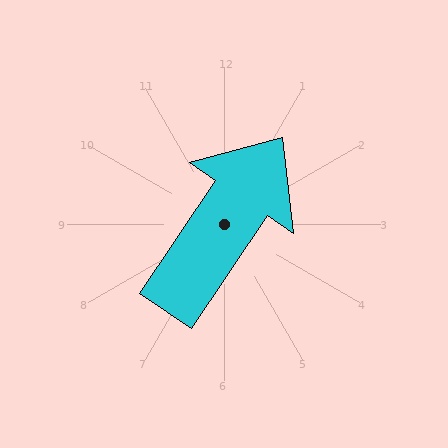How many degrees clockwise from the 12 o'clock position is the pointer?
Approximately 34 degrees.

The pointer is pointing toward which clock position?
Roughly 1 o'clock.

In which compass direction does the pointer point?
Northeast.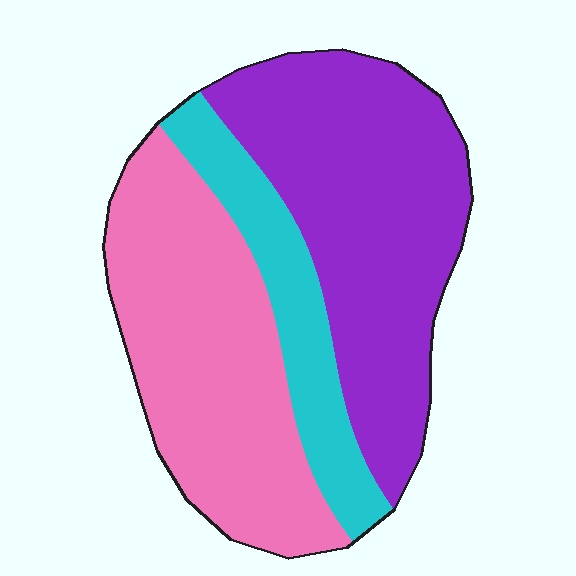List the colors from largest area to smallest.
From largest to smallest: purple, pink, cyan.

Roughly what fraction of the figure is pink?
Pink takes up about two fifths (2/5) of the figure.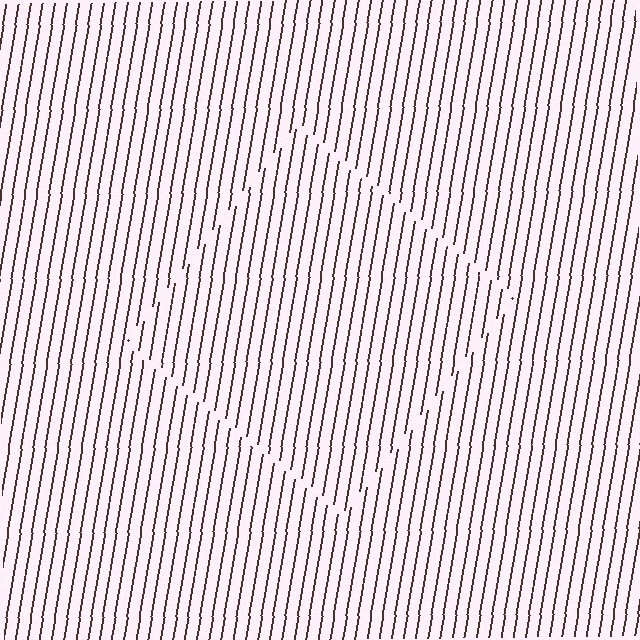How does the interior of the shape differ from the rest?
The interior of the shape contains the same grating, shifted by half a period — the contour is defined by the phase discontinuity where line-ends from the inner and outer gratings abut.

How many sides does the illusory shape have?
4 sides — the line-ends trace a square.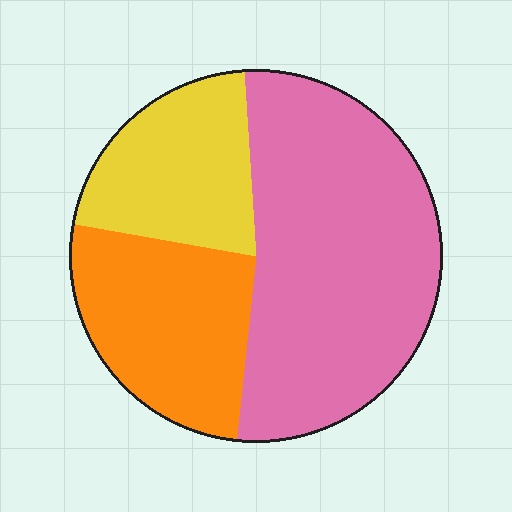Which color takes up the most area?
Pink, at roughly 55%.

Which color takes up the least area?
Yellow, at roughly 20%.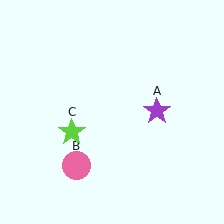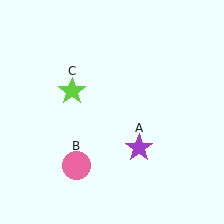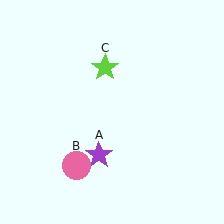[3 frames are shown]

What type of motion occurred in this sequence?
The purple star (object A), lime star (object C) rotated clockwise around the center of the scene.